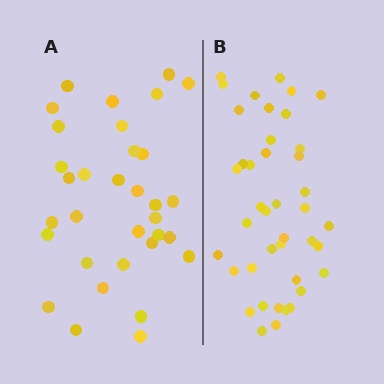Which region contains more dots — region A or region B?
Region B (the right region) has more dots.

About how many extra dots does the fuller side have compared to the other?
Region B has roughly 8 or so more dots than region A.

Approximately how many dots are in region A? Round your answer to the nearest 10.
About 30 dots. (The exact count is 33, which rounds to 30.)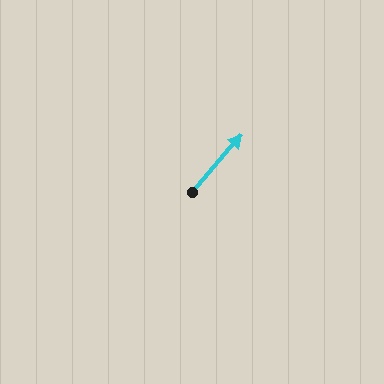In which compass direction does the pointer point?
Northeast.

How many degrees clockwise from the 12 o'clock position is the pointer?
Approximately 41 degrees.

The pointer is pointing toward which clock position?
Roughly 1 o'clock.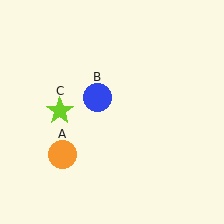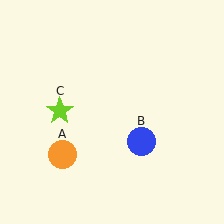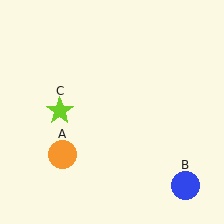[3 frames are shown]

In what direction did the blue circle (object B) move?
The blue circle (object B) moved down and to the right.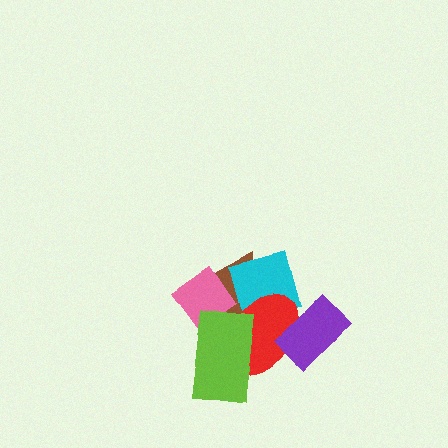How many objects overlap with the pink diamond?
4 objects overlap with the pink diamond.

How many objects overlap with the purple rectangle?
2 objects overlap with the purple rectangle.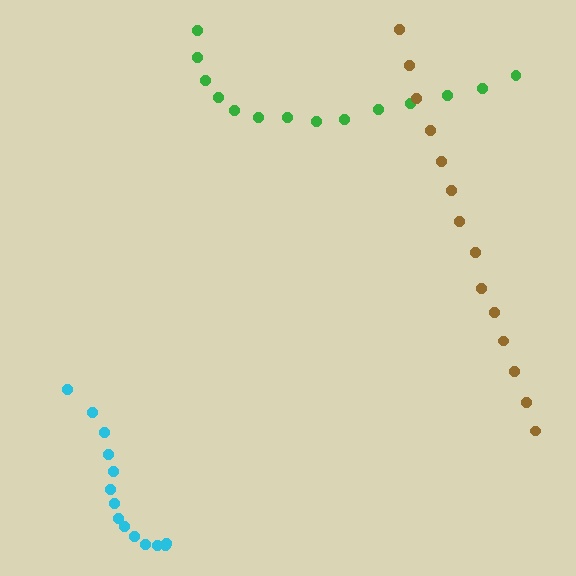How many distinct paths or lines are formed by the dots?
There are 3 distinct paths.